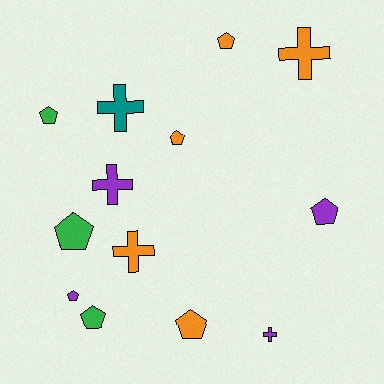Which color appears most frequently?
Orange, with 5 objects.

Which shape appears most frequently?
Pentagon, with 8 objects.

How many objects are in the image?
There are 13 objects.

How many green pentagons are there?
There are 3 green pentagons.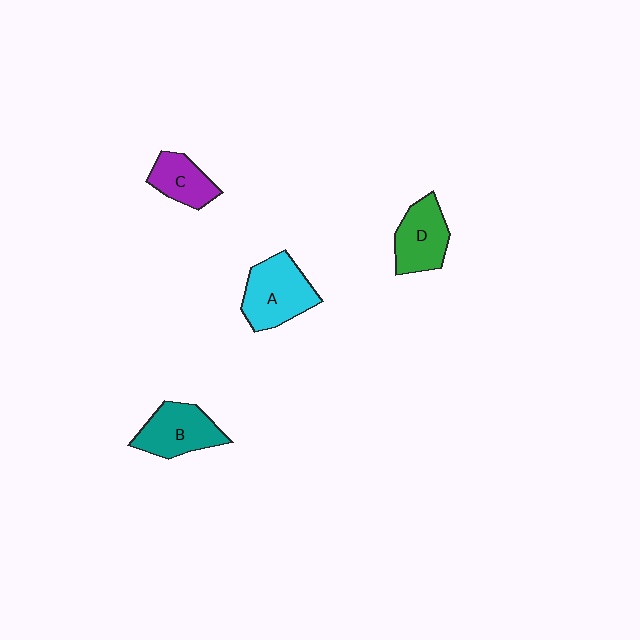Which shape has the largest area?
Shape A (cyan).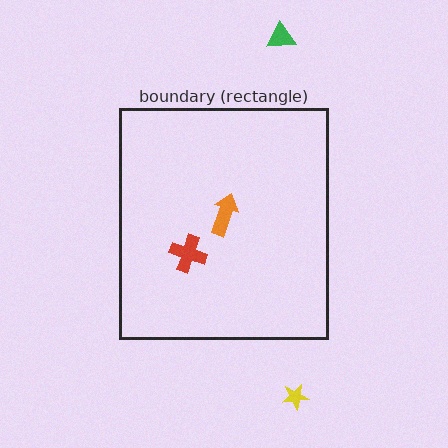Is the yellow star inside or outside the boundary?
Outside.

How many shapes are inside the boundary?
2 inside, 2 outside.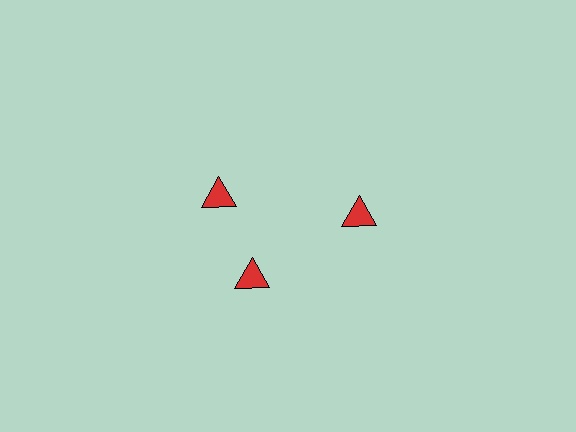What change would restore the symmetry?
The symmetry would be restored by rotating it back into even spacing with its neighbors so that all 3 triangles sit at equal angles and equal distance from the center.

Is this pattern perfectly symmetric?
No. The 3 red triangles are arranged in a ring, but one element near the 11 o'clock position is rotated out of alignment along the ring, breaking the 3-fold rotational symmetry.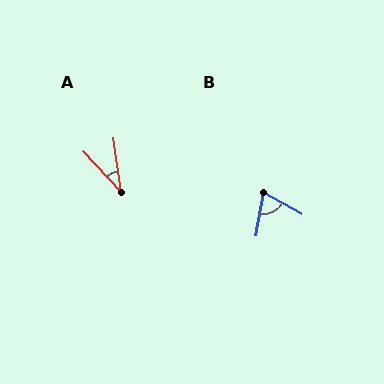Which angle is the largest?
B, at approximately 71 degrees.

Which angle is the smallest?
A, at approximately 36 degrees.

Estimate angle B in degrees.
Approximately 71 degrees.